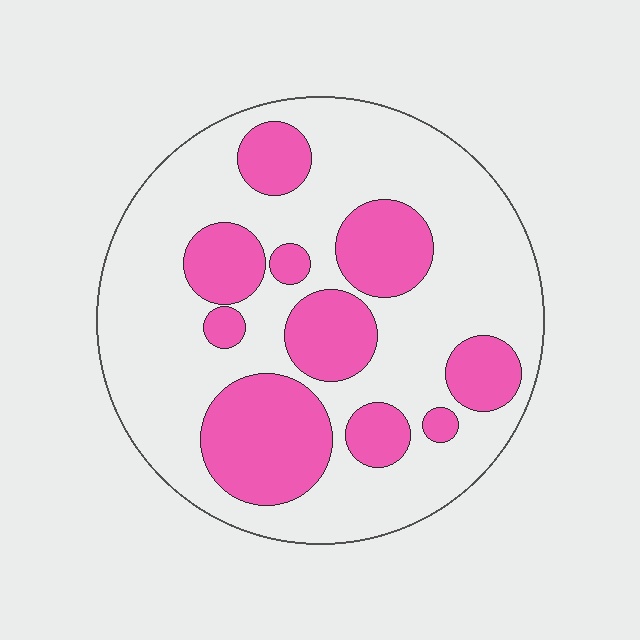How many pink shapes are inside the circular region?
10.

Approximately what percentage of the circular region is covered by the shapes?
Approximately 30%.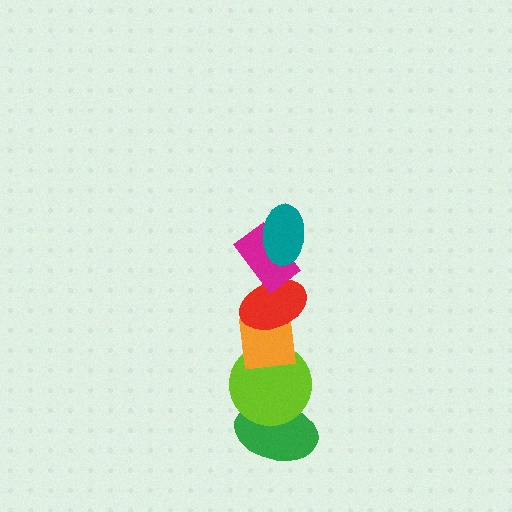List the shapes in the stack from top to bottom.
From top to bottom: the teal ellipse, the magenta rectangle, the red ellipse, the orange square, the lime circle, the green ellipse.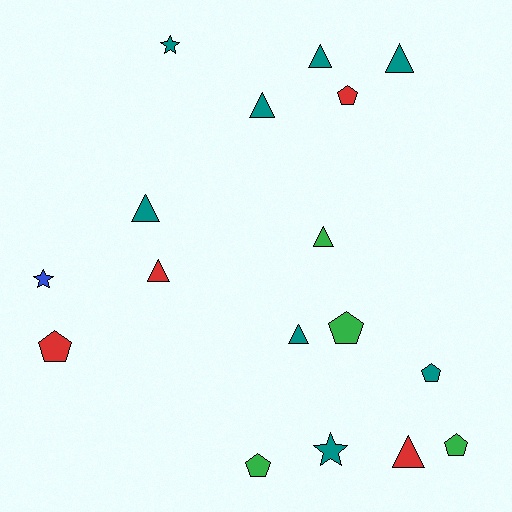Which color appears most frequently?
Teal, with 8 objects.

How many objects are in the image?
There are 17 objects.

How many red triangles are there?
There are 2 red triangles.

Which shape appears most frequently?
Triangle, with 8 objects.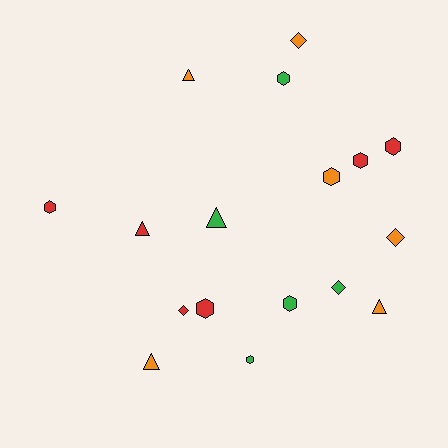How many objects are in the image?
There are 17 objects.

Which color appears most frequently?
Orange, with 6 objects.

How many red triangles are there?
There is 1 red triangle.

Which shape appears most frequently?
Hexagon, with 8 objects.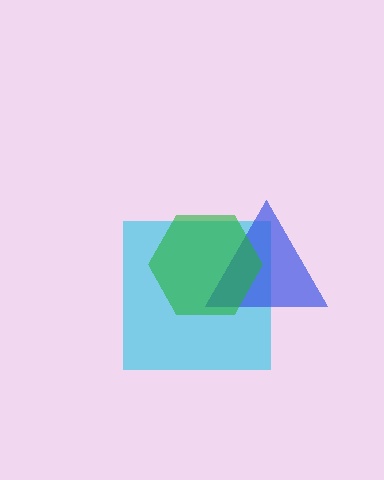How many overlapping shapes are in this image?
There are 3 overlapping shapes in the image.